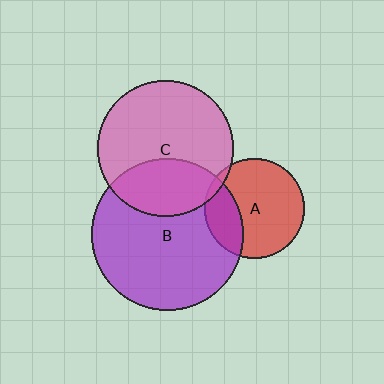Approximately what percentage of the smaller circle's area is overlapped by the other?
Approximately 30%.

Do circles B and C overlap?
Yes.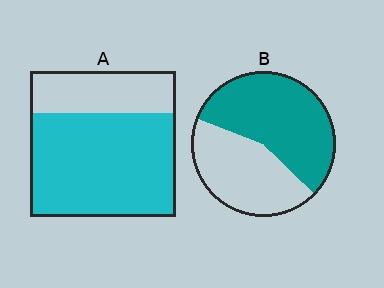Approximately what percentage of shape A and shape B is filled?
A is approximately 70% and B is approximately 55%.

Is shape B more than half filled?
Yes.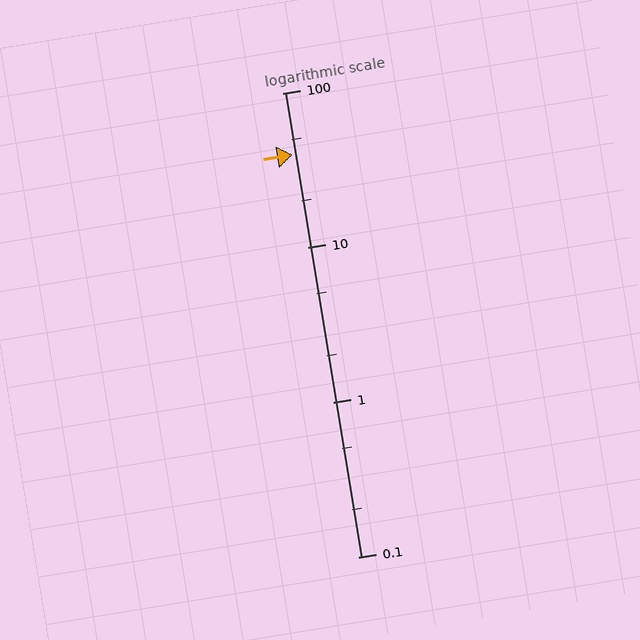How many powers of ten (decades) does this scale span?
The scale spans 3 decades, from 0.1 to 100.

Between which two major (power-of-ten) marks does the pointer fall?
The pointer is between 10 and 100.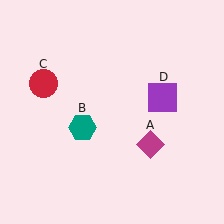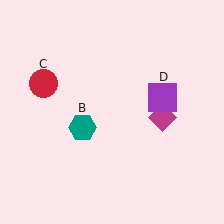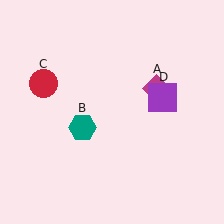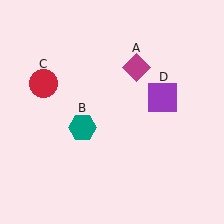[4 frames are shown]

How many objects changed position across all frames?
1 object changed position: magenta diamond (object A).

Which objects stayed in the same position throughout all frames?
Teal hexagon (object B) and red circle (object C) and purple square (object D) remained stationary.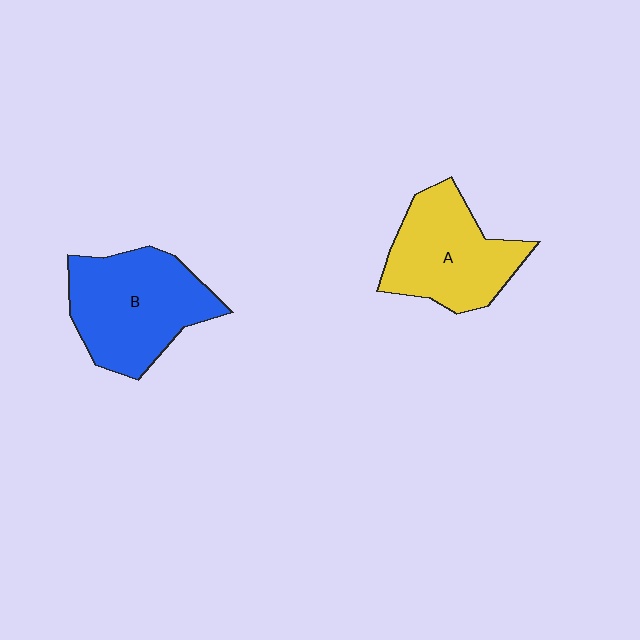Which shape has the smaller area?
Shape A (yellow).